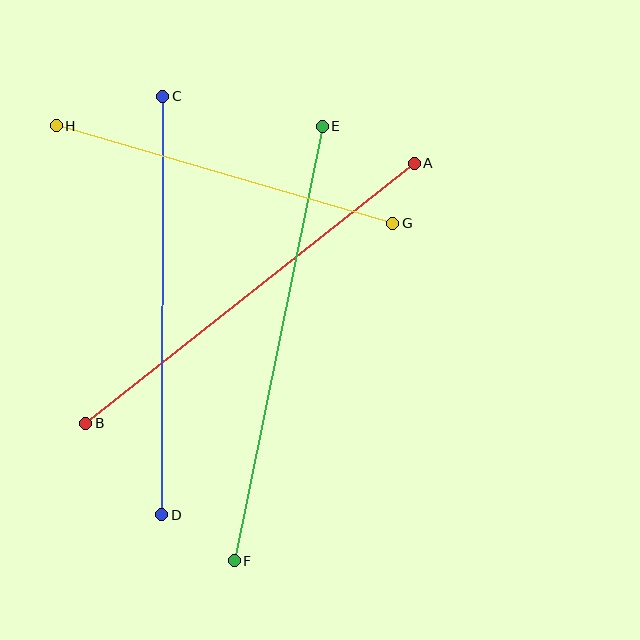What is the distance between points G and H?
The distance is approximately 350 pixels.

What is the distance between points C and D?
The distance is approximately 419 pixels.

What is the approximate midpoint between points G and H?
The midpoint is at approximately (224, 175) pixels.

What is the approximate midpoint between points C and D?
The midpoint is at approximately (162, 305) pixels.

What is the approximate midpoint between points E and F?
The midpoint is at approximately (278, 343) pixels.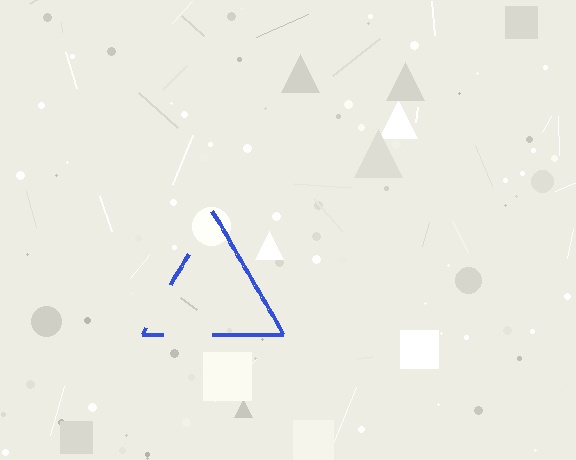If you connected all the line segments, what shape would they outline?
They would outline a triangle.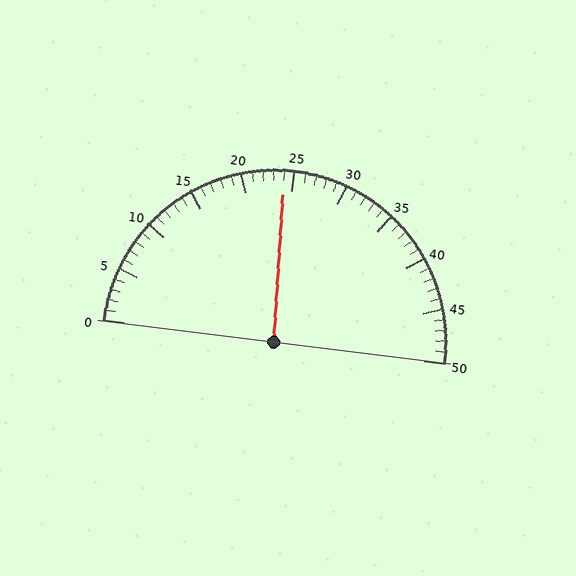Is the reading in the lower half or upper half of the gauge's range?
The reading is in the lower half of the range (0 to 50).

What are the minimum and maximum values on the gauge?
The gauge ranges from 0 to 50.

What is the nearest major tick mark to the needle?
The nearest major tick mark is 25.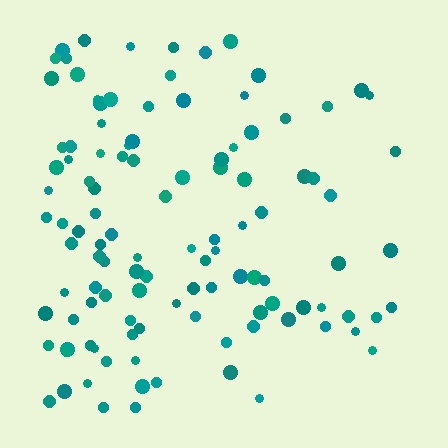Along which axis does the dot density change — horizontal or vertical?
Horizontal.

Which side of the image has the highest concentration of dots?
The left.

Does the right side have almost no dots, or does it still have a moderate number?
Still a moderate number, just noticeably fewer than the left.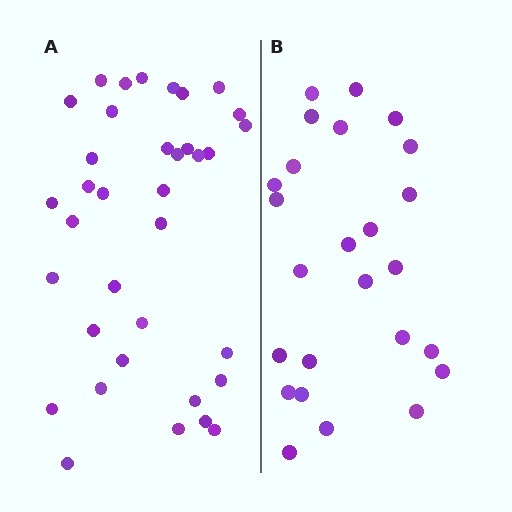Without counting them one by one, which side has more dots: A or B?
Region A (the left region) has more dots.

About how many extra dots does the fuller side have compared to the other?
Region A has roughly 12 or so more dots than region B.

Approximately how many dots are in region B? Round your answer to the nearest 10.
About 20 dots. (The exact count is 25, which rounds to 20.)